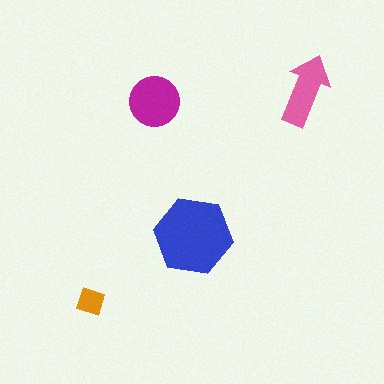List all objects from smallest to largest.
The orange diamond, the pink arrow, the magenta circle, the blue hexagon.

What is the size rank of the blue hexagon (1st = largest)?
1st.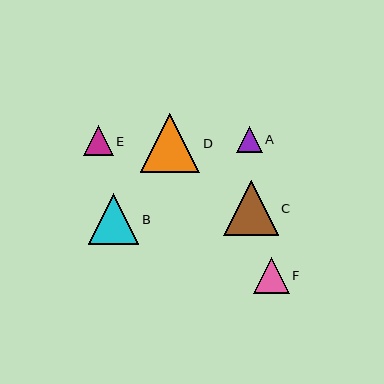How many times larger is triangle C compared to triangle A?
Triangle C is approximately 2.1 times the size of triangle A.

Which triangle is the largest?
Triangle D is the largest with a size of approximately 59 pixels.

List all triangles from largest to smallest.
From largest to smallest: D, C, B, F, E, A.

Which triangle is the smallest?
Triangle A is the smallest with a size of approximately 26 pixels.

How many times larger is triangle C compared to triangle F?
Triangle C is approximately 1.5 times the size of triangle F.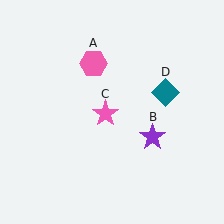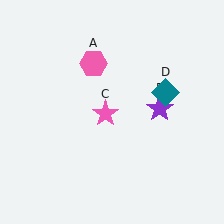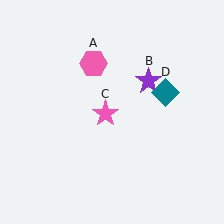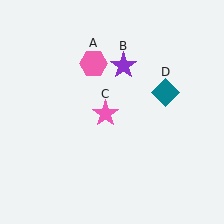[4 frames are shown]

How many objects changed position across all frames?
1 object changed position: purple star (object B).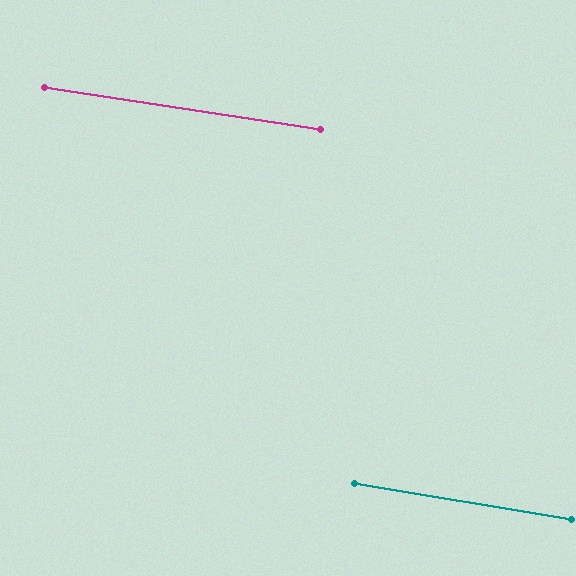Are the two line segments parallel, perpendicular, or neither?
Parallel — their directions differ by only 0.8°.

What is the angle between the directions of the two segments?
Approximately 1 degree.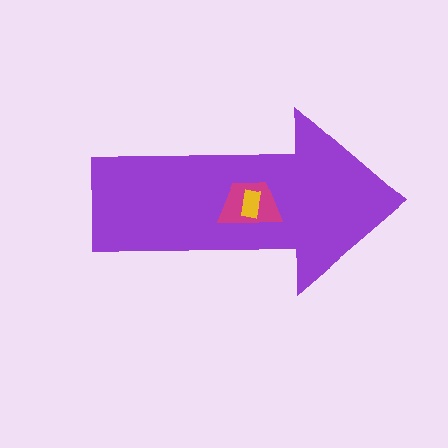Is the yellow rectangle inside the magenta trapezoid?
Yes.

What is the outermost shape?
The purple arrow.